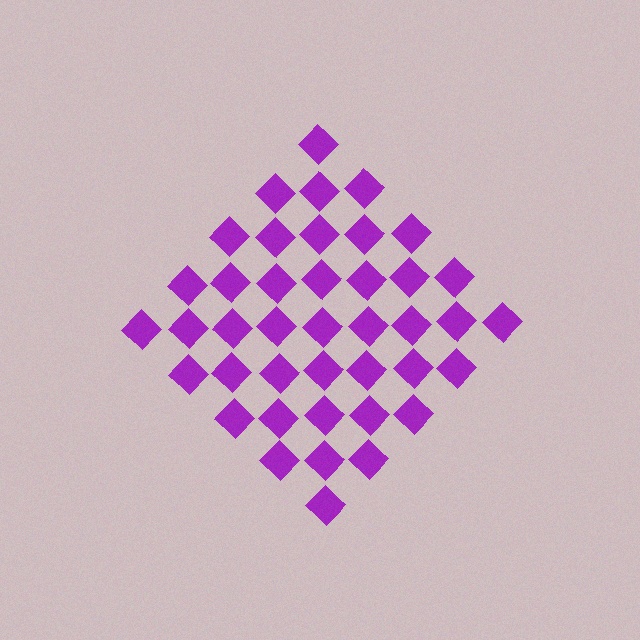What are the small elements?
The small elements are diamonds.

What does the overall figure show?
The overall figure shows a diamond.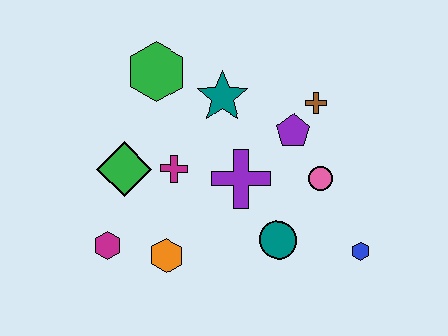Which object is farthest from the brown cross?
The magenta hexagon is farthest from the brown cross.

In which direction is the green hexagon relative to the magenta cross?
The green hexagon is above the magenta cross.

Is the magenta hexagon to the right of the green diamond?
No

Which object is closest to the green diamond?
The magenta cross is closest to the green diamond.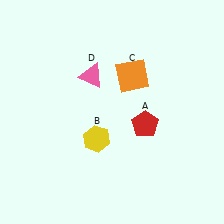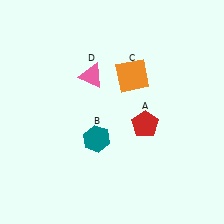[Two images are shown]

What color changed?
The hexagon (B) changed from yellow in Image 1 to teal in Image 2.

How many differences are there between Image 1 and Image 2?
There is 1 difference between the two images.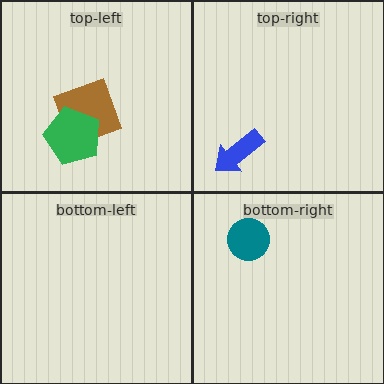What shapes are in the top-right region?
The blue arrow.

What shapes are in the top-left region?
The brown square, the green pentagon.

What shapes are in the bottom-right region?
The teal circle.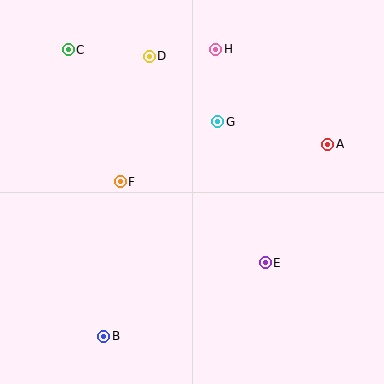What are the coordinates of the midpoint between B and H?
The midpoint between B and H is at (160, 193).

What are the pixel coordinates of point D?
Point D is at (149, 56).